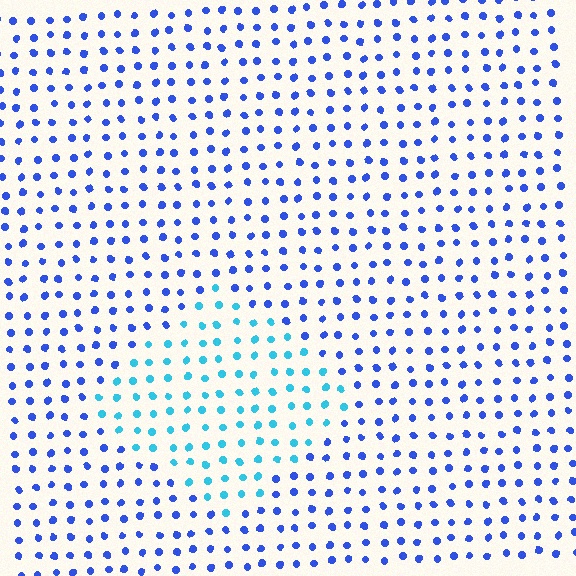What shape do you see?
I see a diamond.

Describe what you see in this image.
The image is filled with small blue elements in a uniform arrangement. A diamond-shaped region is visible where the elements are tinted to a slightly different hue, forming a subtle color boundary.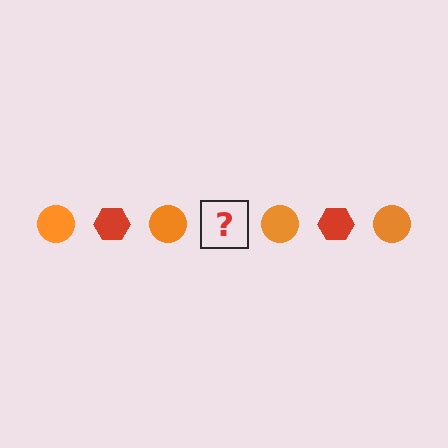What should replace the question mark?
The question mark should be replaced with a red hexagon.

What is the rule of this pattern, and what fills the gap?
The rule is that the pattern alternates between orange circle and red hexagon. The gap should be filled with a red hexagon.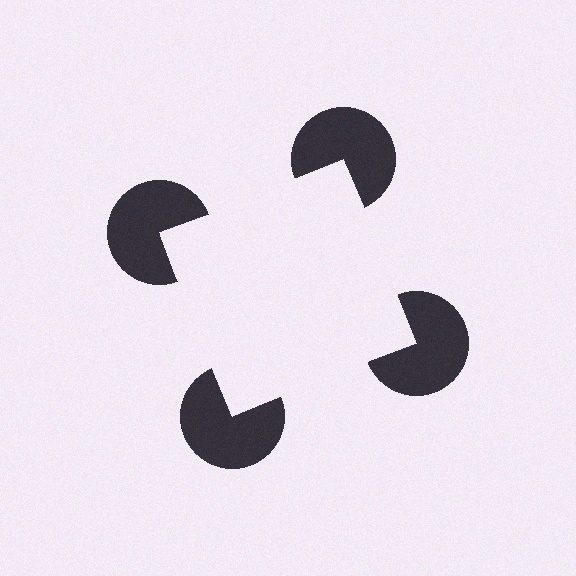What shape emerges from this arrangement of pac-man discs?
An illusory square — its edges are inferred from the aligned wedge cuts in the pac-man discs, not physically drawn.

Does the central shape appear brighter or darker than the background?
It typically appears slightly brighter than the background, even though no actual brightness change is drawn.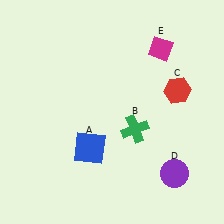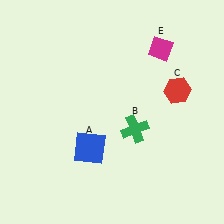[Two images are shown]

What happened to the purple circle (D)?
The purple circle (D) was removed in Image 2. It was in the bottom-right area of Image 1.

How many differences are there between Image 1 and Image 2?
There is 1 difference between the two images.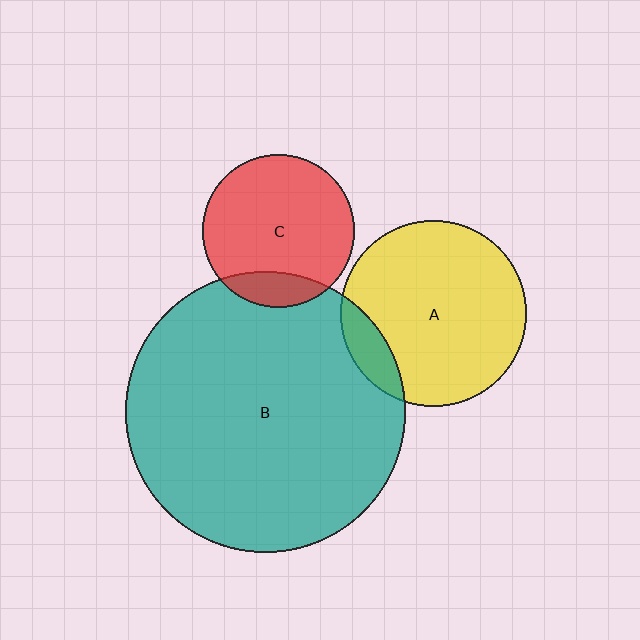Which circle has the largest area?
Circle B (teal).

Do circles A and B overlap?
Yes.